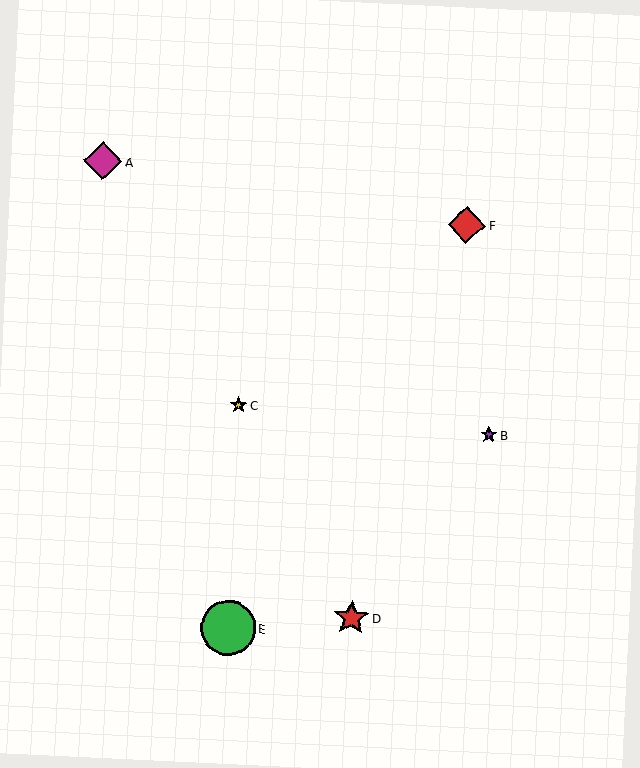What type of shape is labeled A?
Shape A is a magenta diamond.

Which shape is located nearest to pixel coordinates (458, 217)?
The red diamond (labeled F) at (467, 225) is nearest to that location.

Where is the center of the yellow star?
The center of the yellow star is at (239, 405).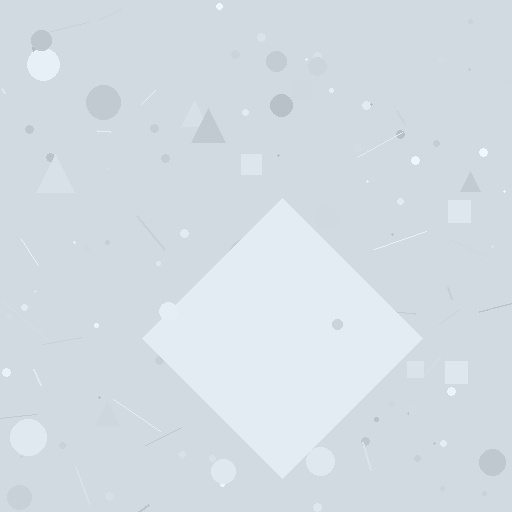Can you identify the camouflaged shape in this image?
The camouflaged shape is a diamond.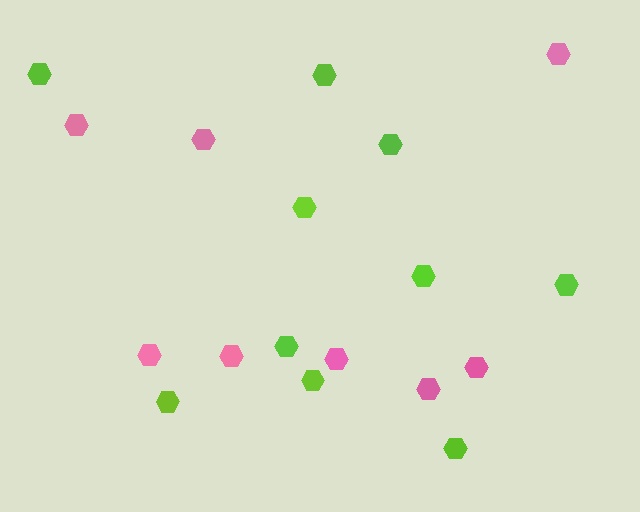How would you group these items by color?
There are 2 groups: one group of pink hexagons (8) and one group of lime hexagons (10).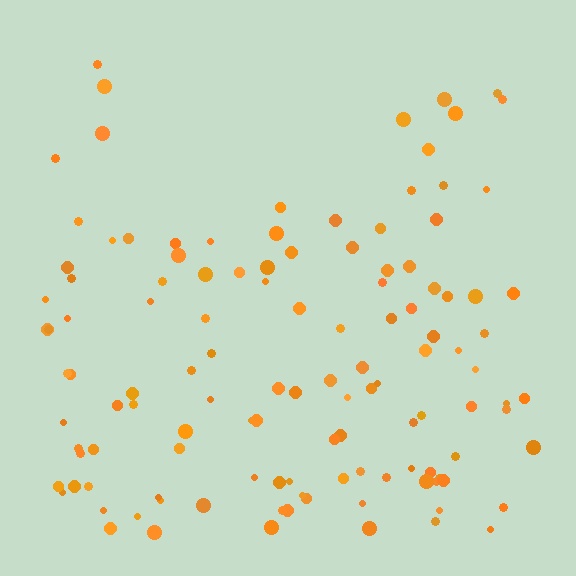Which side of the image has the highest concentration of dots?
The bottom.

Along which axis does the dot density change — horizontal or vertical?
Vertical.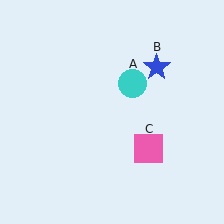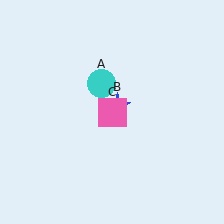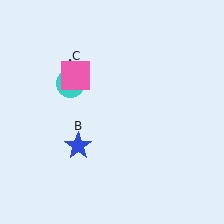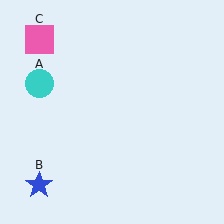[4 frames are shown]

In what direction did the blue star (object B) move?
The blue star (object B) moved down and to the left.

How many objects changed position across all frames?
3 objects changed position: cyan circle (object A), blue star (object B), pink square (object C).